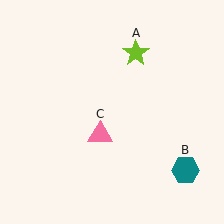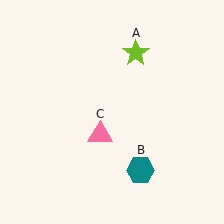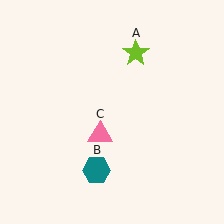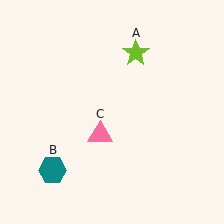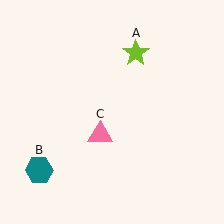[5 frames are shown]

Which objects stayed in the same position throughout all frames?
Lime star (object A) and pink triangle (object C) remained stationary.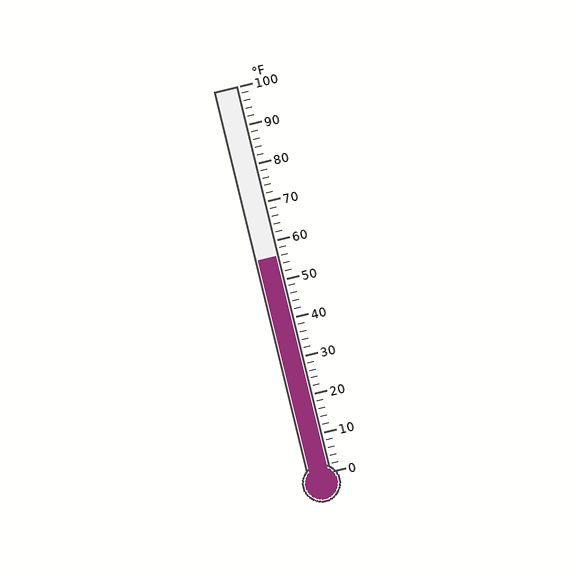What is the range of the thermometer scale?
The thermometer scale ranges from 0°F to 100°F.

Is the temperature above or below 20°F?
The temperature is above 20°F.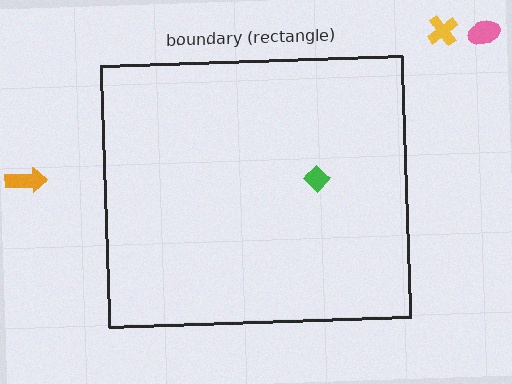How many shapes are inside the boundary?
1 inside, 3 outside.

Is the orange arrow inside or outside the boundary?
Outside.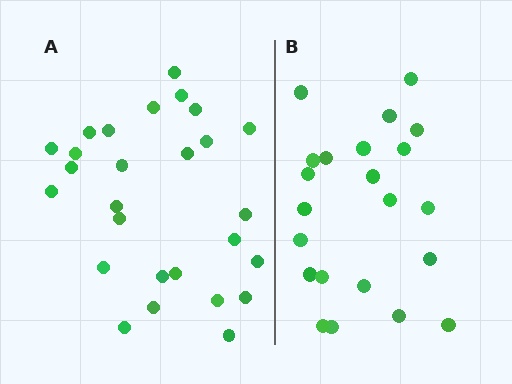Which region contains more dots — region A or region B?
Region A (the left region) has more dots.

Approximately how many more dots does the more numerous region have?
Region A has about 5 more dots than region B.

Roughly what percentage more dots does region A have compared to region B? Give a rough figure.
About 25% more.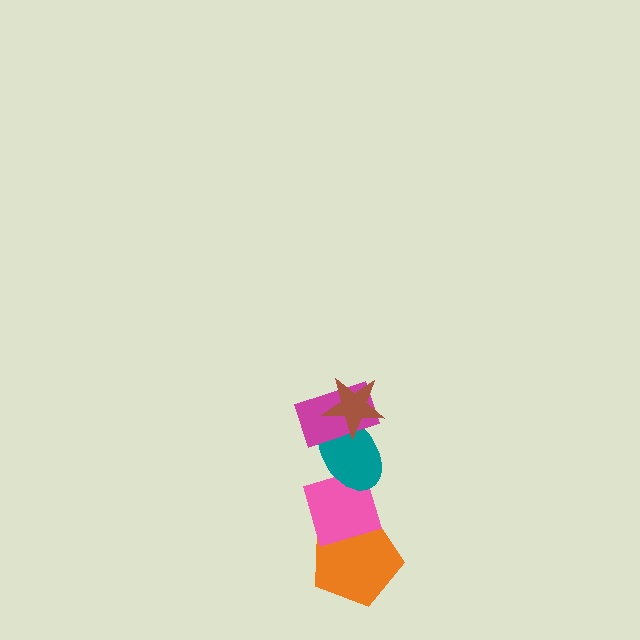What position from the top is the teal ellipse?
The teal ellipse is 3rd from the top.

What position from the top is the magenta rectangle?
The magenta rectangle is 2nd from the top.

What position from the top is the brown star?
The brown star is 1st from the top.